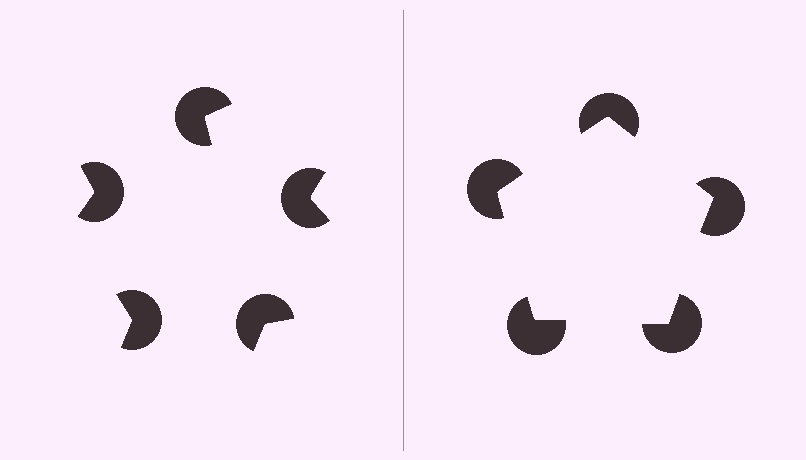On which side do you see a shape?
An illusory pentagon appears on the right side. On the left side the wedge cuts are rotated, so no coherent shape forms.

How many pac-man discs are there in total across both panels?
10 — 5 on each side.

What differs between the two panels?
The pac-man discs are positioned identically on both sides; only the wedge orientations differ. On the right they align to a pentagon; on the left they are misaligned.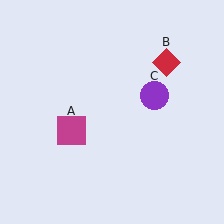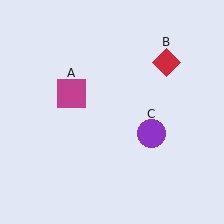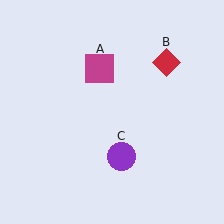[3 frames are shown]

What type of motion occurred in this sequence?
The magenta square (object A), purple circle (object C) rotated clockwise around the center of the scene.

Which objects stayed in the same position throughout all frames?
Red diamond (object B) remained stationary.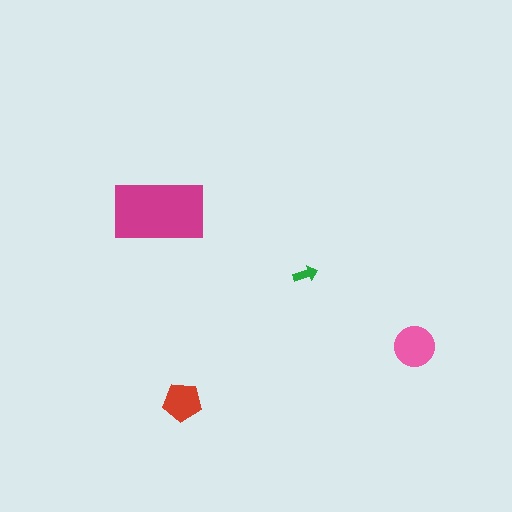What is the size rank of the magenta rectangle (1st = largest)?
1st.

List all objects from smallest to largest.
The green arrow, the red pentagon, the pink circle, the magenta rectangle.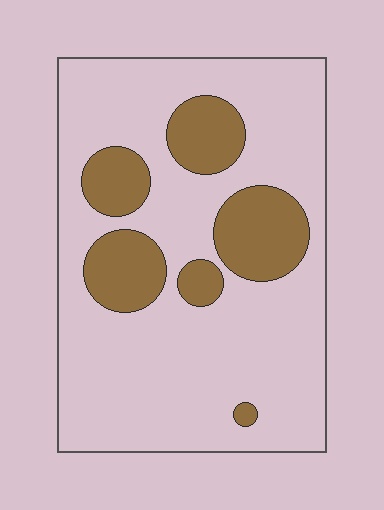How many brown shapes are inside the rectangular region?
6.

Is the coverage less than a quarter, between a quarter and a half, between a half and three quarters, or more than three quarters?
Less than a quarter.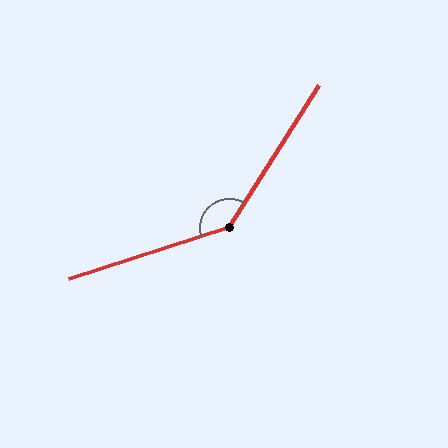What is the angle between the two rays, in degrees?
Approximately 140 degrees.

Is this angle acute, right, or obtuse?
It is obtuse.